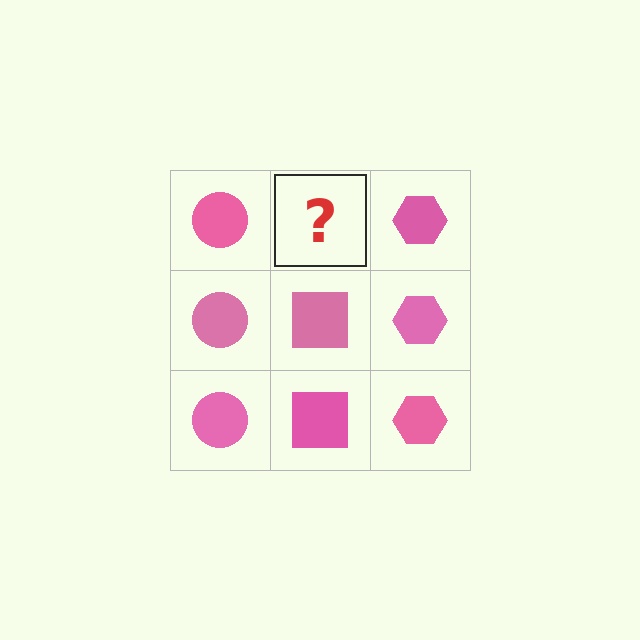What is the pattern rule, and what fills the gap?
The rule is that each column has a consistent shape. The gap should be filled with a pink square.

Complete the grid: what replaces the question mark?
The question mark should be replaced with a pink square.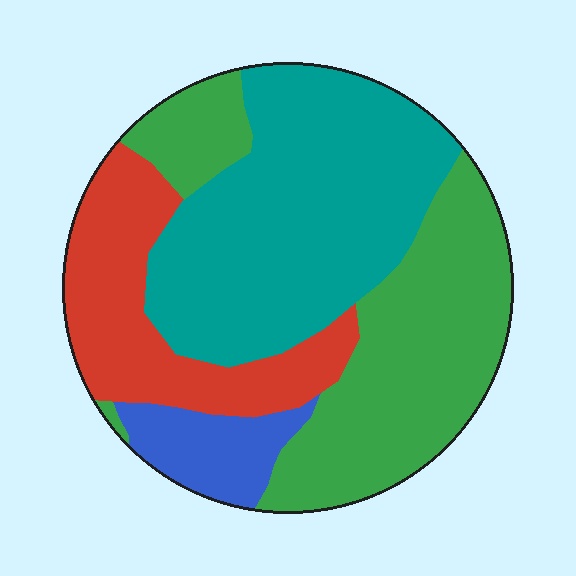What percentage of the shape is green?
Green takes up about one third (1/3) of the shape.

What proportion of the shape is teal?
Teal takes up about three eighths (3/8) of the shape.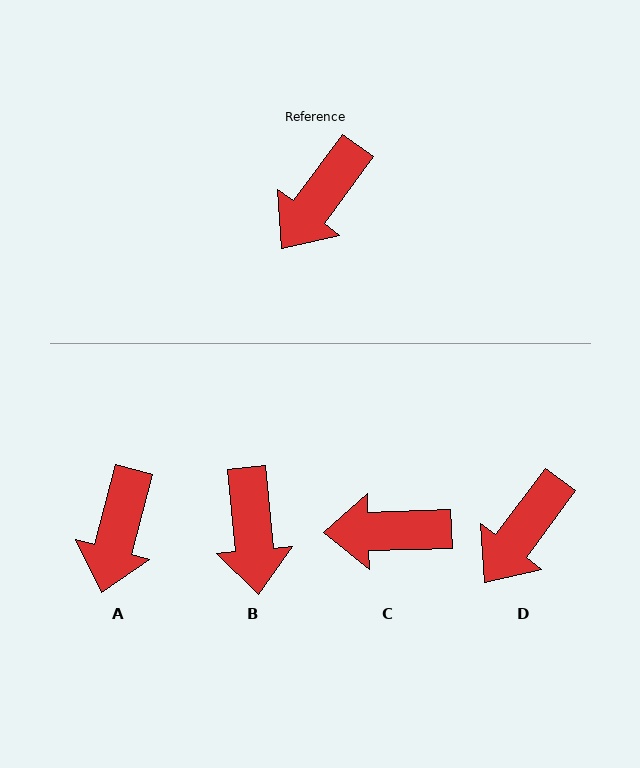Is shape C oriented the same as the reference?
No, it is off by about 52 degrees.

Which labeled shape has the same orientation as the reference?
D.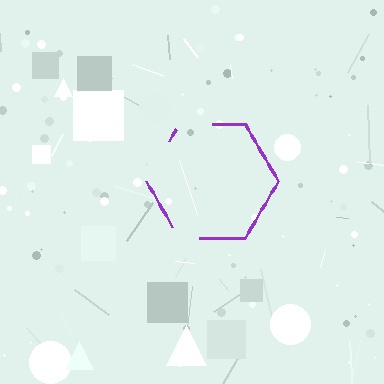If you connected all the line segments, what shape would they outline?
They would outline a hexagon.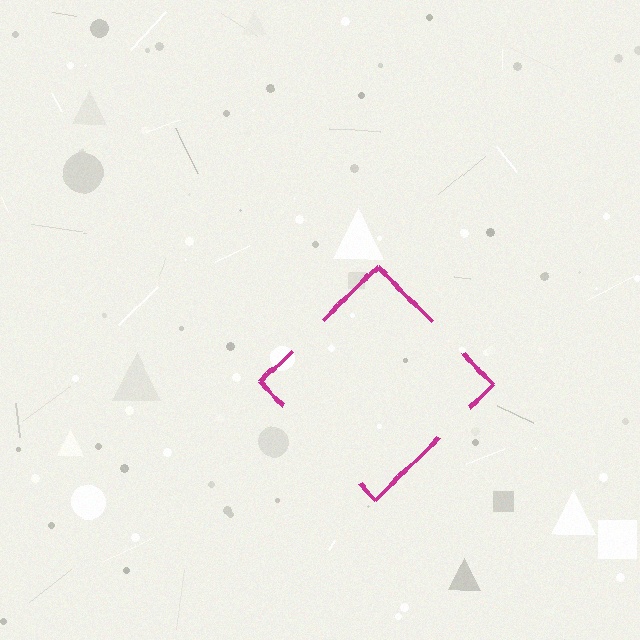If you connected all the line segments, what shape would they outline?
They would outline a diamond.